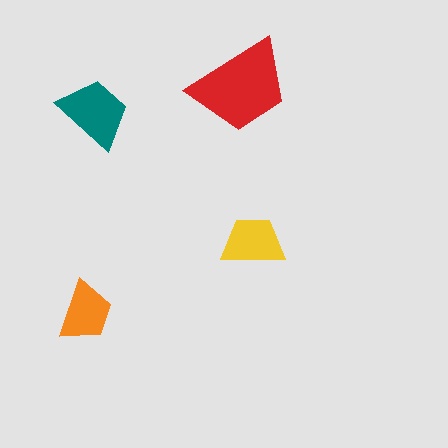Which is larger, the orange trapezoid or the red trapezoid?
The red one.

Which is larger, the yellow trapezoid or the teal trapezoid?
The teal one.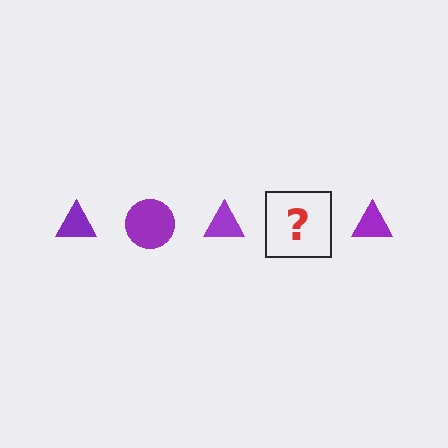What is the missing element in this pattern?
The missing element is a purple circle.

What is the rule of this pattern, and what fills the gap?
The rule is that the pattern cycles through triangle, circle shapes in purple. The gap should be filled with a purple circle.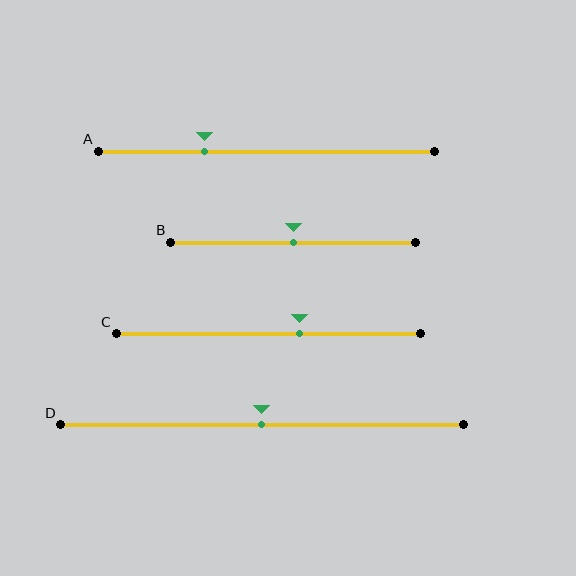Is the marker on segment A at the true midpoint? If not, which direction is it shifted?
No, the marker on segment A is shifted to the left by about 18% of the segment length.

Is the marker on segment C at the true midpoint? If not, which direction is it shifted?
No, the marker on segment C is shifted to the right by about 10% of the segment length.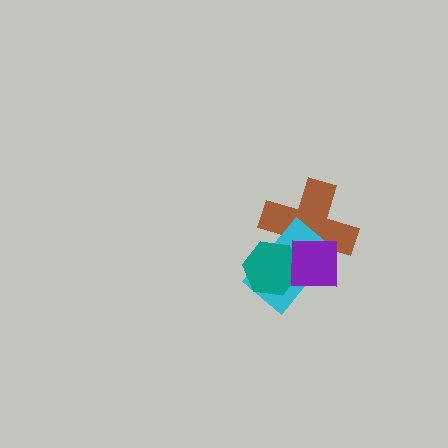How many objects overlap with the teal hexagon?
3 objects overlap with the teal hexagon.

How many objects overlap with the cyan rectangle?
3 objects overlap with the cyan rectangle.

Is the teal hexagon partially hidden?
Yes, it is partially covered by another shape.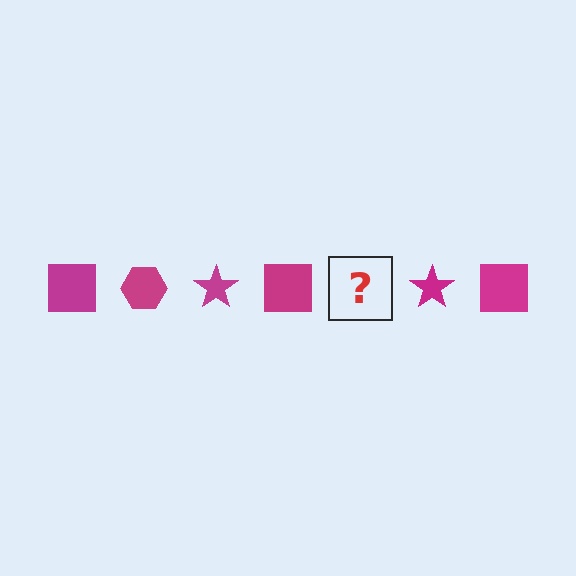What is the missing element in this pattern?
The missing element is a magenta hexagon.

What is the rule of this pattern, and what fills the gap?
The rule is that the pattern cycles through square, hexagon, star shapes in magenta. The gap should be filled with a magenta hexagon.